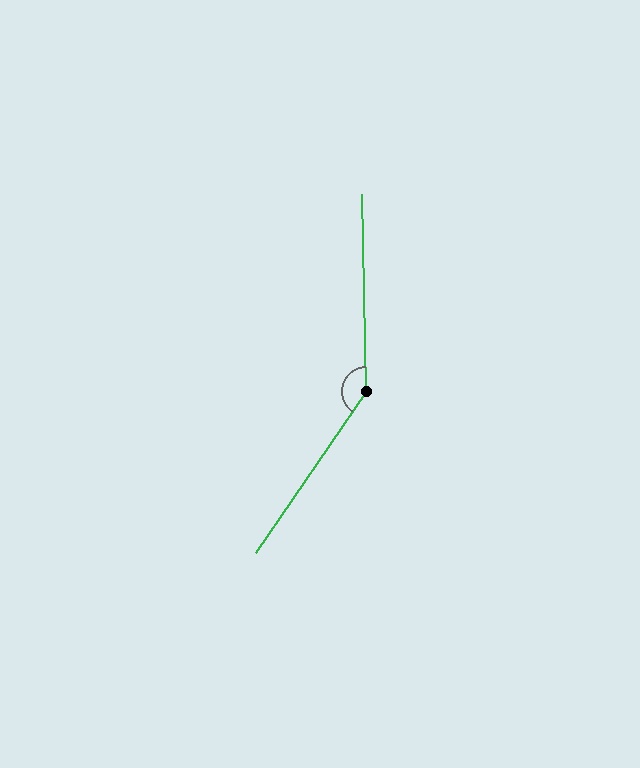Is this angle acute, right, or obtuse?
It is obtuse.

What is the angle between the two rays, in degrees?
Approximately 145 degrees.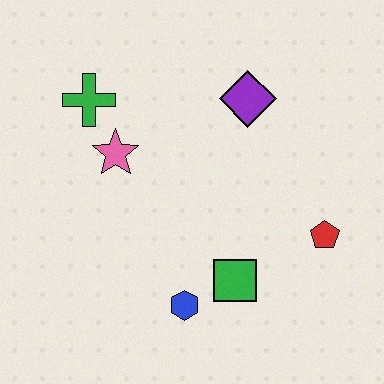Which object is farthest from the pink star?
The red pentagon is farthest from the pink star.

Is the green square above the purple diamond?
No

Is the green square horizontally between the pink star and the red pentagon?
Yes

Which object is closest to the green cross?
The pink star is closest to the green cross.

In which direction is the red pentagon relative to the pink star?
The red pentagon is to the right of the pink star.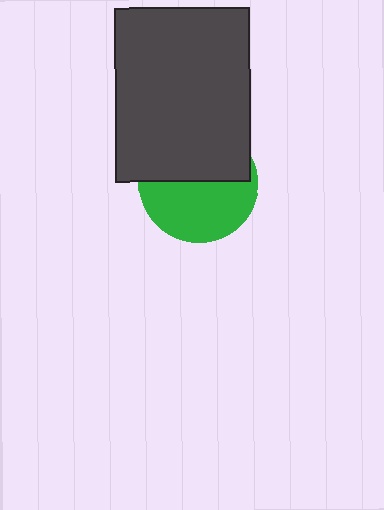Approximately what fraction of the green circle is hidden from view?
Roughly 47% of the green circle is hidden behind the dark gray rectangle.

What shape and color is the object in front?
The object in front is a dark gray rectangle.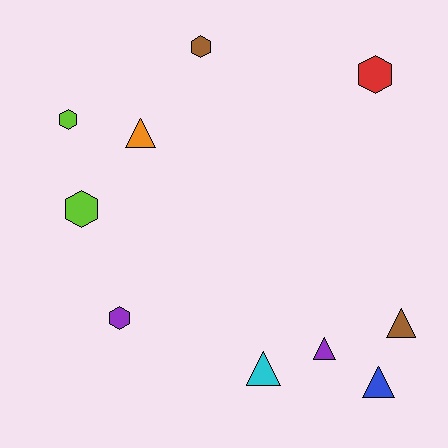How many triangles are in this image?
There are 5 triangles.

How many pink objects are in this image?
There are no pink objects.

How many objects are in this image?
There are 10 objects.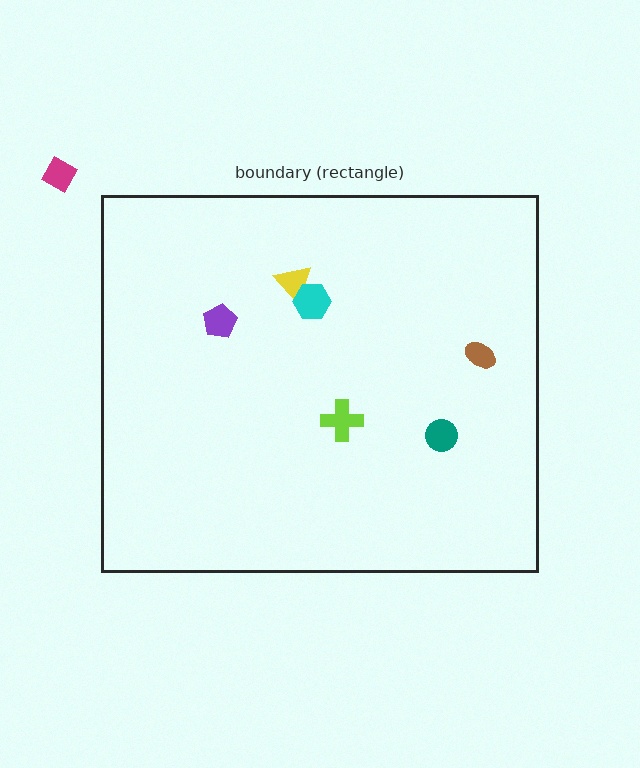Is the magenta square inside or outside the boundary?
Outside.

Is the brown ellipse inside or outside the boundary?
Inside.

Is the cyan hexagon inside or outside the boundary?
Inside.